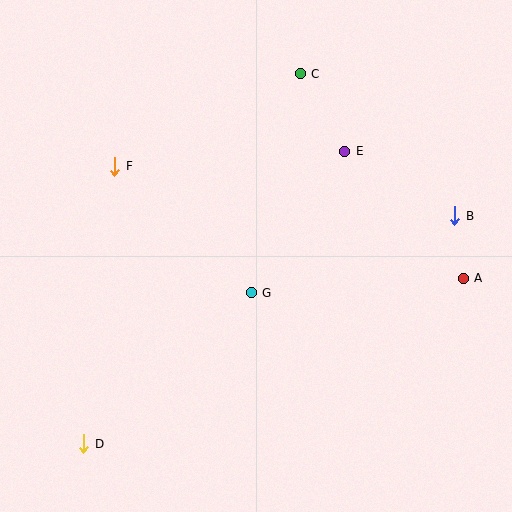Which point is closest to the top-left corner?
Point F is closest to the top-left corner.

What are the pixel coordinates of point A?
Point A is at (463, 278).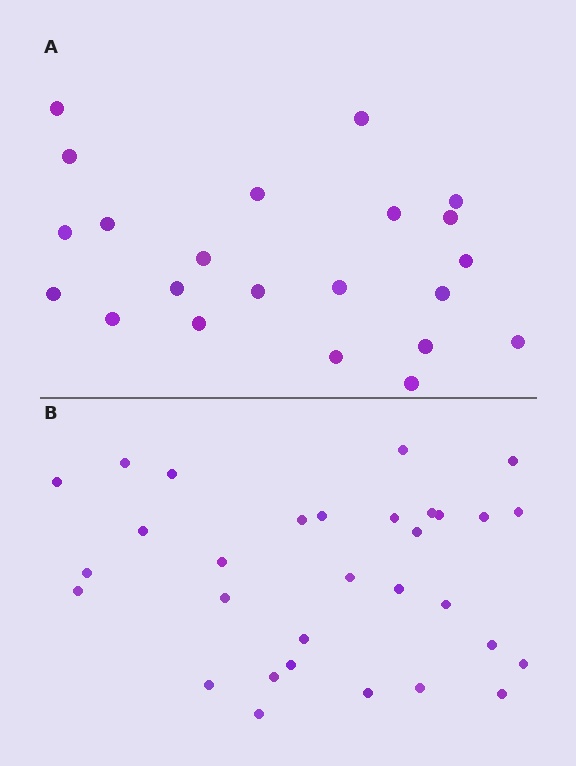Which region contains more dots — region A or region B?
Region B (the bottom region) has more dots.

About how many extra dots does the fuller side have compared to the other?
Region B has roughly 8 or so more dots than region A.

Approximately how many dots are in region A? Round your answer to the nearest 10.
About 20 dots. (The exact count is 22, which rounds to 20.)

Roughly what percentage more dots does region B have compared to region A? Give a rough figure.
About 40% more.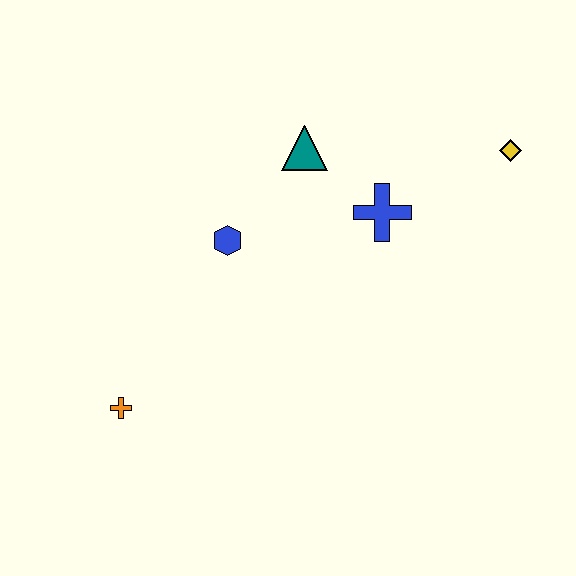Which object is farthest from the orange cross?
The yellow diamond is farthest from the orange cross.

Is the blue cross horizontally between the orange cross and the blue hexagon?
No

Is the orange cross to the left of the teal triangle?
Yes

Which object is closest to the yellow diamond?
The blue cross is closest to the yellow diamond.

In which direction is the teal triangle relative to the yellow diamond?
The teal triangle is to the left of the yellow diamond.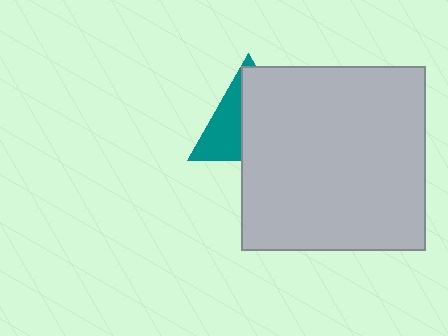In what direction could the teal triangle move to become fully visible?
The teal triangle could move left. That would shift it out from behind the light gray square entirely.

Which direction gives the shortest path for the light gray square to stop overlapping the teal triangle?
Moving right gives the shortest separation.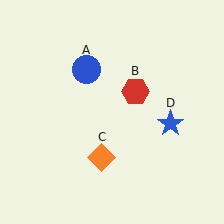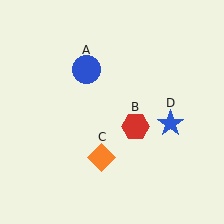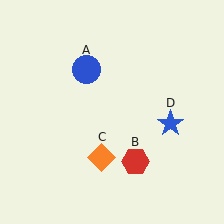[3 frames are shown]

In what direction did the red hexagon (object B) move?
The red hexagon (object B) moved down.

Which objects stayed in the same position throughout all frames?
Blue circle (object A) and orange diamond (object C) and blue star (object D) remained stationary.